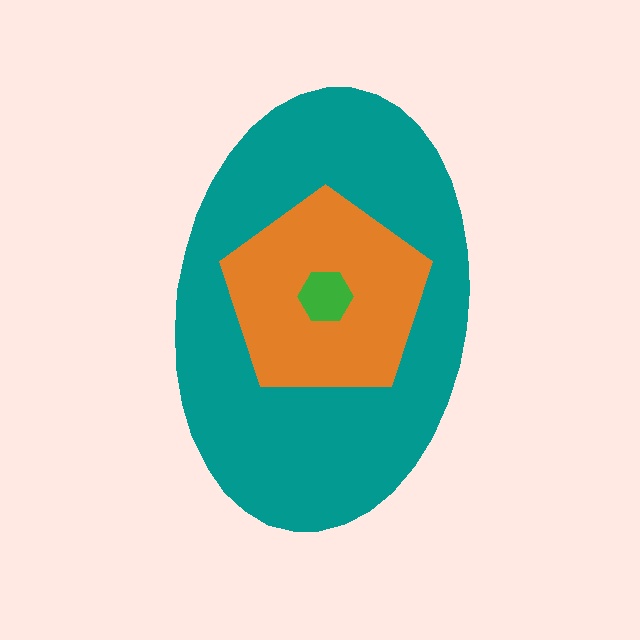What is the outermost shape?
The teal ellipse.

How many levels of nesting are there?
3.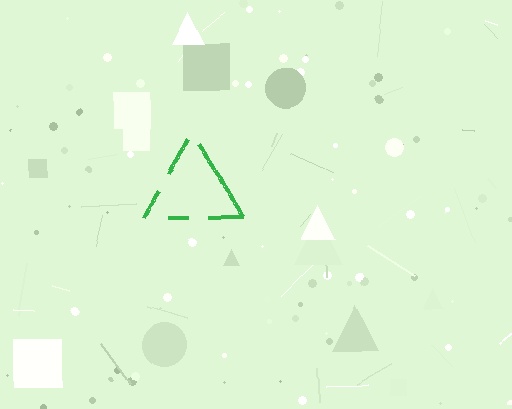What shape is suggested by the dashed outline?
The dashed outline suggests a triangle.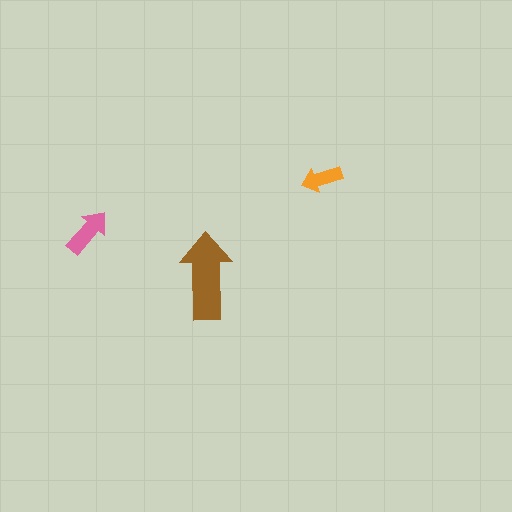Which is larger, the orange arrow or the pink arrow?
The pink one.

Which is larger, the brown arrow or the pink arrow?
The brown one.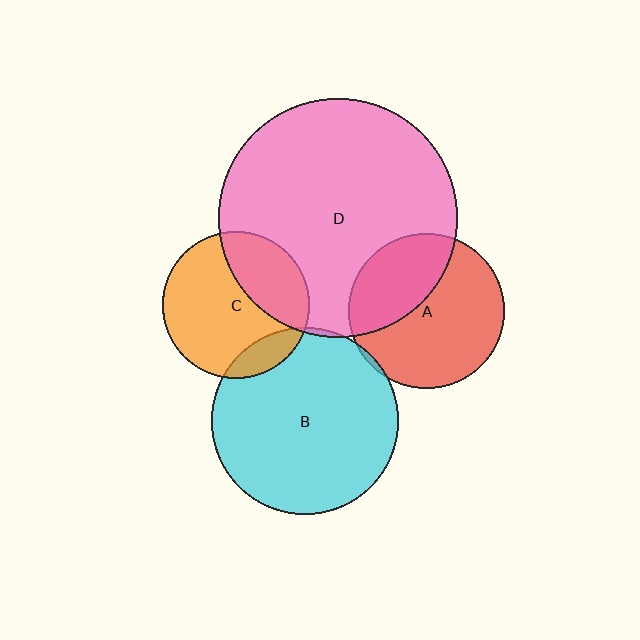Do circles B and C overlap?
Yes.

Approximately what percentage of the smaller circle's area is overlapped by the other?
Approximately 10%.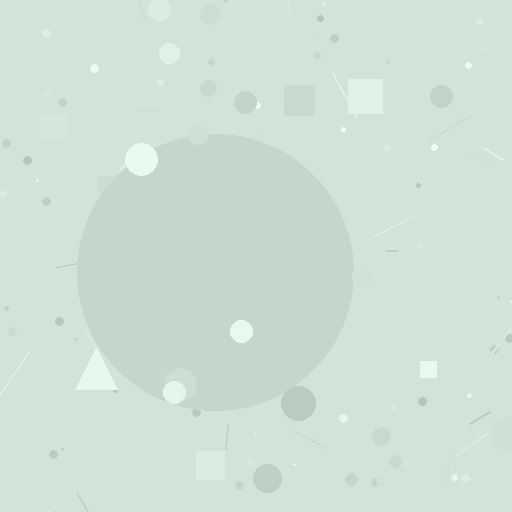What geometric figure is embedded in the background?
A circle is embedded in the background.